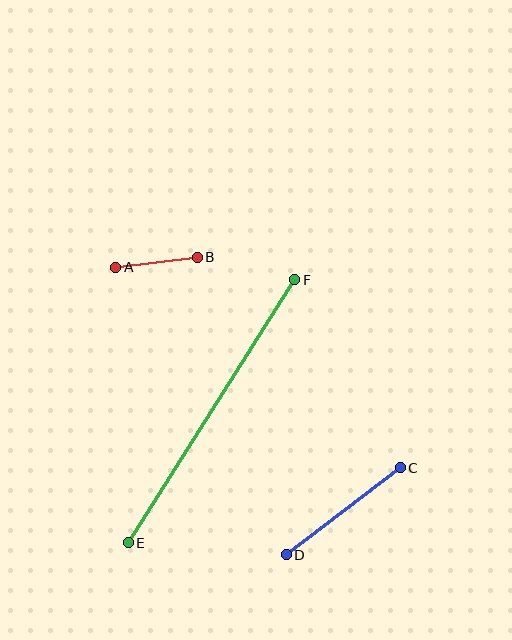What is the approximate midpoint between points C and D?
The midpoint is at approximately (343, 511) pixels.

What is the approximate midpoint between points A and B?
The midpoint is at approximately (157, 262) pixels.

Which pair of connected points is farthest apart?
Points E and F are farthest apart.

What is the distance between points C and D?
The distance is approximately 143 pixels.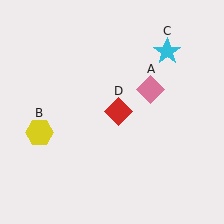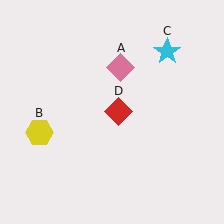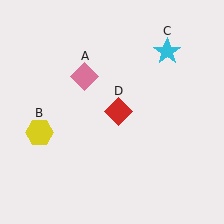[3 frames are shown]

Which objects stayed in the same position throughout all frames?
Yellow hexagon (object B) and cyan star (object C) and red diamond (object D) remained stationary.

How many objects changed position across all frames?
1 object changed position: pink diamond (object A).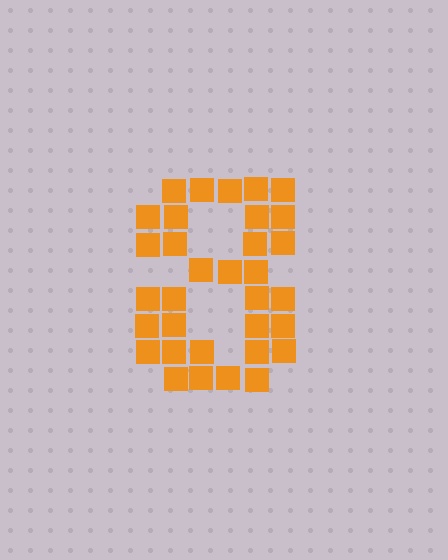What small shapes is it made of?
It is made of small squares.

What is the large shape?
The large shape is the digit 8.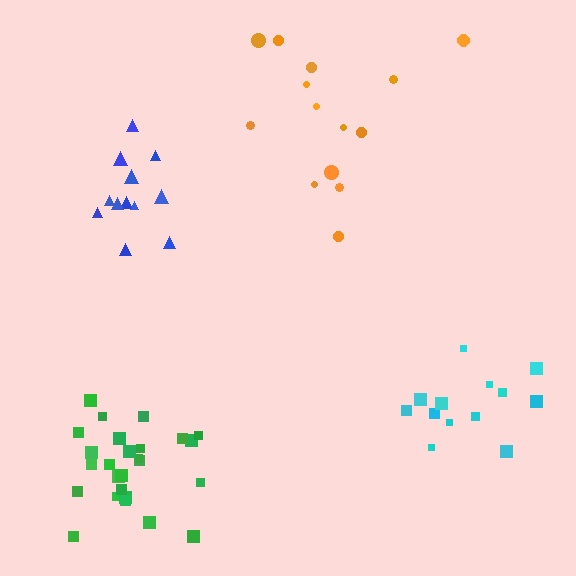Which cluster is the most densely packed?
Green.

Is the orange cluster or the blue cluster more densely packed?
Blue.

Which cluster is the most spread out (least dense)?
Orange.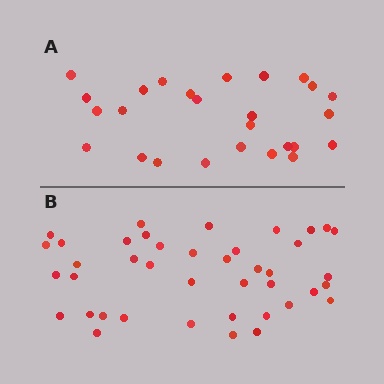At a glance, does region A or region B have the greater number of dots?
Region B (the bottom region) has more dots.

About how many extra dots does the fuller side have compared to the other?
Region B has approximately 15 more dots than region A.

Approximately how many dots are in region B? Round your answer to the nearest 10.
About 40 dots. (The exact count is 41, which rounds to 40.)